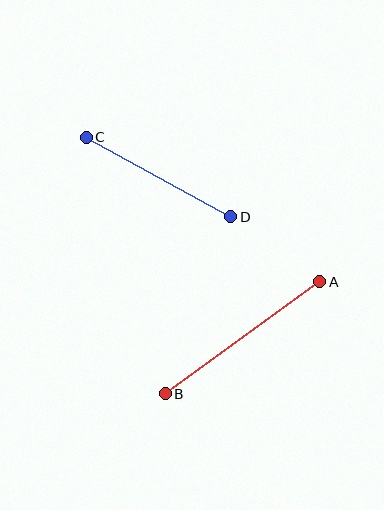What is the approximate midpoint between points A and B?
The midpoint is at approximately (242, 338) pixels.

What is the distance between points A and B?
The distance is approximately 191 pixels.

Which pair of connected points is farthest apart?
Points A and B are farthest apart.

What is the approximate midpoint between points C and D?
The midpoint is at approximately (159, 177) pixels.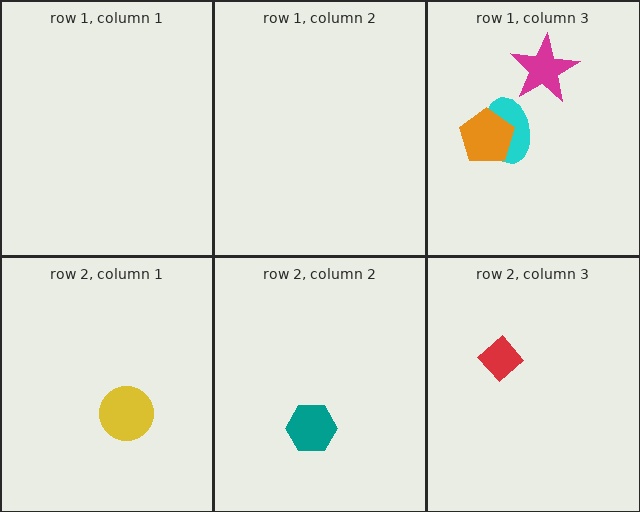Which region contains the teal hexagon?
The row 2, column 2 region.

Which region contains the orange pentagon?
The row 1, column 3 region.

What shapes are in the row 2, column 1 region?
The yellow circle.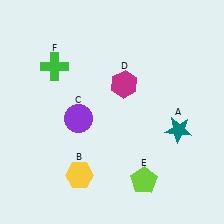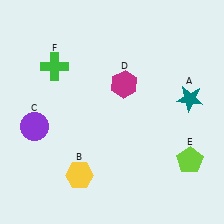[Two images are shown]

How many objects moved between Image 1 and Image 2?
3 objects moved between the two images.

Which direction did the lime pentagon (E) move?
The lime pentagon (E) moved right.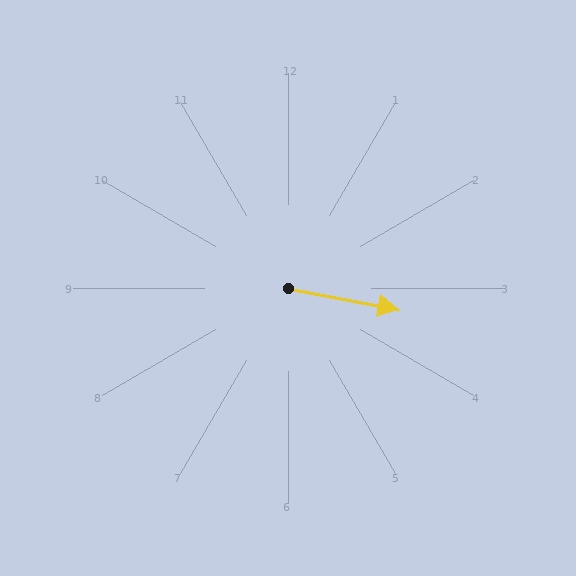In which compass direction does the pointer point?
East.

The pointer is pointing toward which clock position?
Roughly 3 o'clock.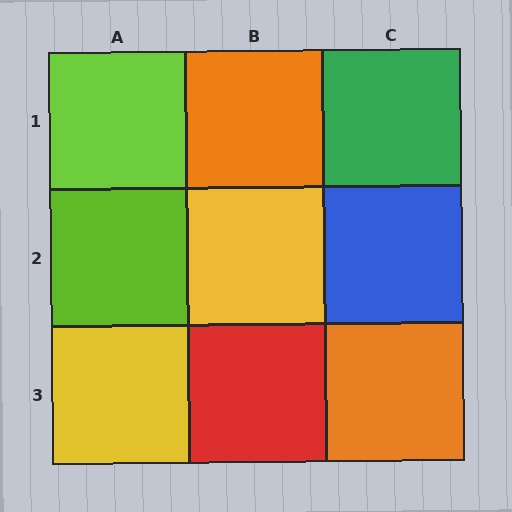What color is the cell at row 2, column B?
Yellow.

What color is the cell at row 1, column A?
Lime.